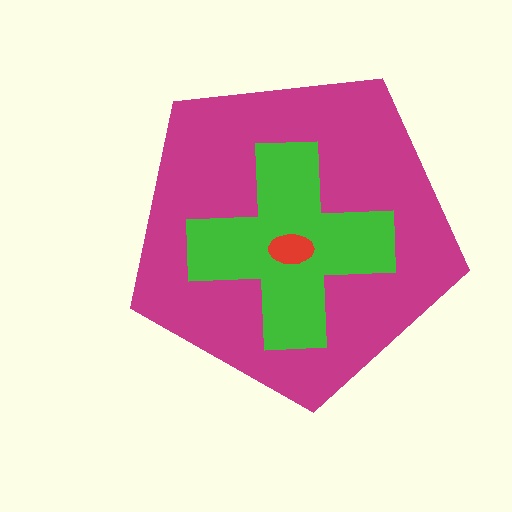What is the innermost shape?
The red ellipse.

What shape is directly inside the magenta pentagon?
The green cross.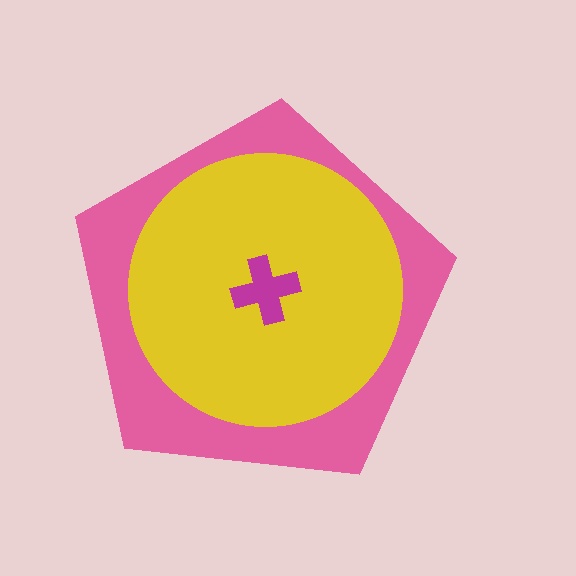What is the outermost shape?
The pink pentagon.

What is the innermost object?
The magenta cross.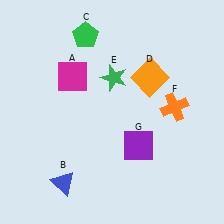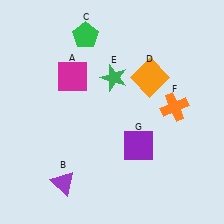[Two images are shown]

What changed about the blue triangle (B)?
In Image 1, B is blue. In Image 2, it changed to purple.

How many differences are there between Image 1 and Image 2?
There is 1 difference between the two images.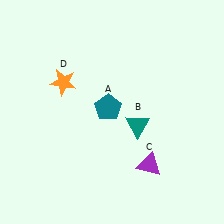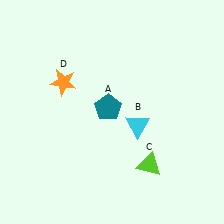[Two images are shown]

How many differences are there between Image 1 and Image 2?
There are 2 differences between the two images.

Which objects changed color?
B changed from teal to cyan. C changed from purple to lime.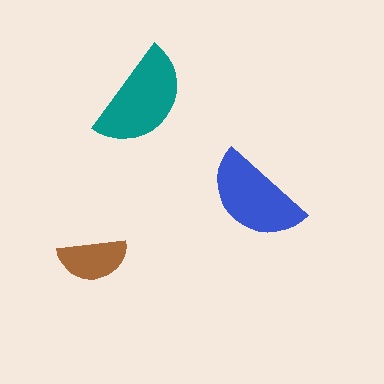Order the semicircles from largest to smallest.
the teal one, the blue one, the brown one.